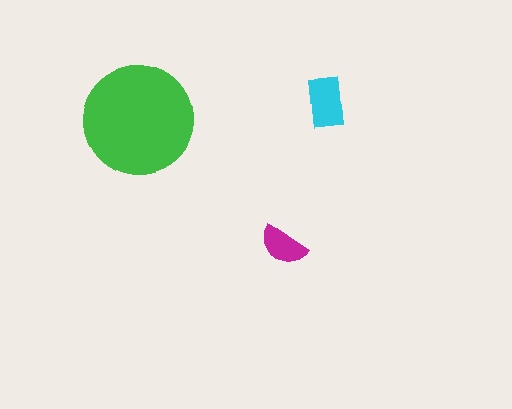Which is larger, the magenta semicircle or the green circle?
The green circle.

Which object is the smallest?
The magenta semicircle.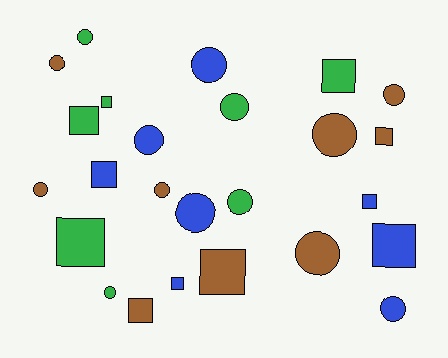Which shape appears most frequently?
Circle, with 14 objects.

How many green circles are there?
There are 4 green circles.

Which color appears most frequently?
Brown, with 9 objects.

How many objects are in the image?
There are 25 objects.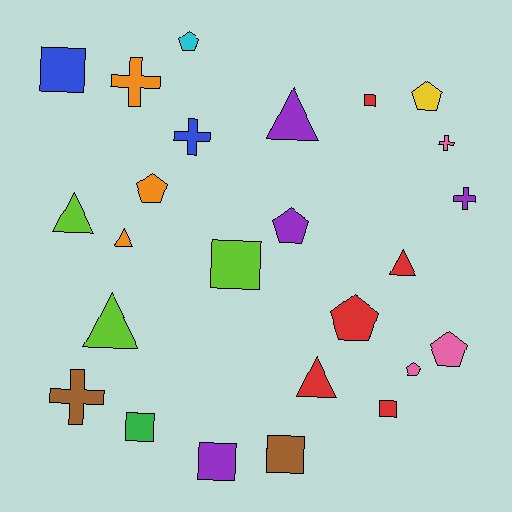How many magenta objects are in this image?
There are no magenta objects.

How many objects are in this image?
There are 25 objects.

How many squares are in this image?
There are 7 squares.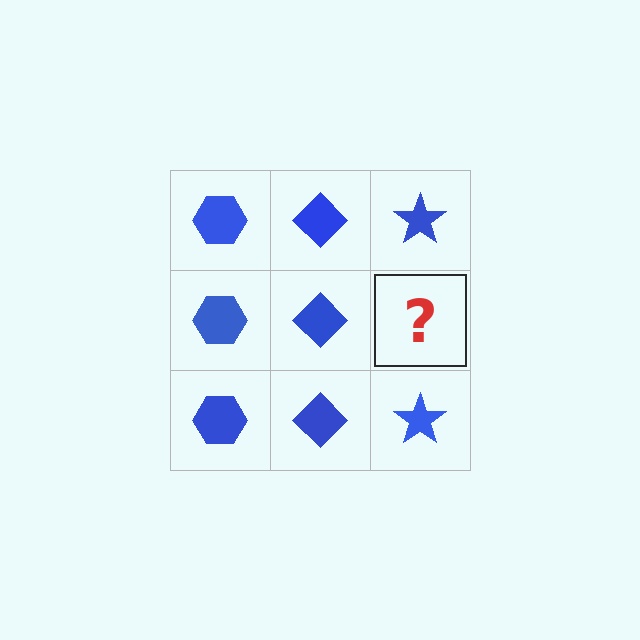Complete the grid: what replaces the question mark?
The question mark should be replaced with a blue star.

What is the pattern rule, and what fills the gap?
The rule is that each column has a consistent shape. The gap should be filled with a blue star.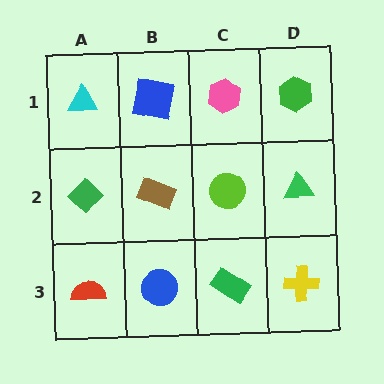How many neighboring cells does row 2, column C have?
4.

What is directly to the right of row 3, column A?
A blue circle.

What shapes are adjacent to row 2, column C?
A pink hexagon (row 1, column C), a green rectangle (row 3, column C), a brown rectangle (row 2, column B), a green triangle (row 2, column D).